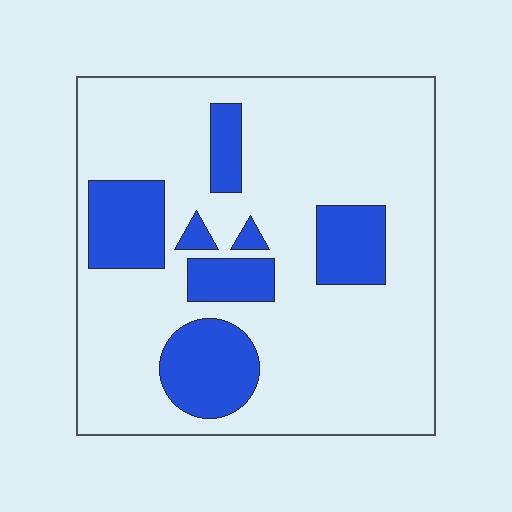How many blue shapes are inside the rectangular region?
7.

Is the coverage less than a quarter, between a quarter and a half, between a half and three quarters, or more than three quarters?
Less than a quarter.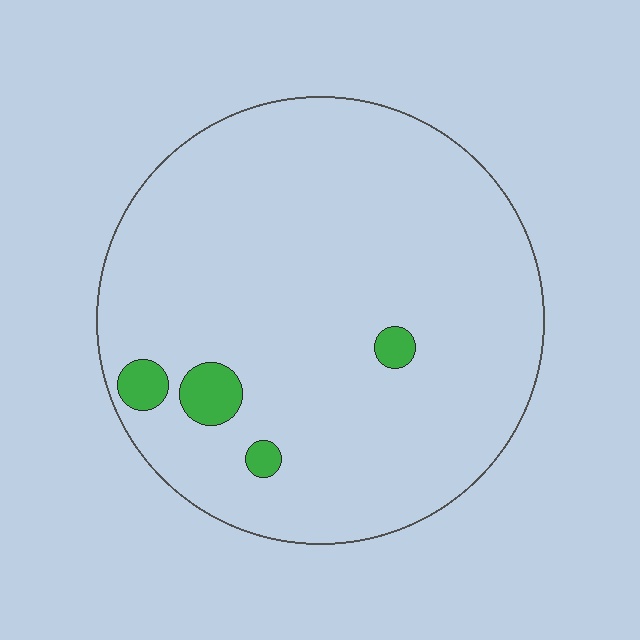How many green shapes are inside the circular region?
4.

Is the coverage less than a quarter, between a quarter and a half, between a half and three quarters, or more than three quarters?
Less than a quarter.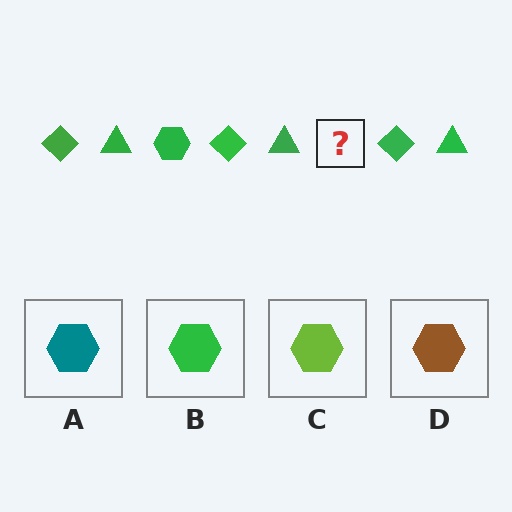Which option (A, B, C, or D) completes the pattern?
B.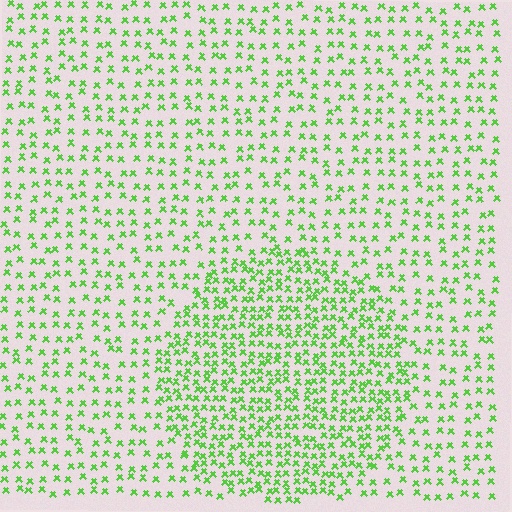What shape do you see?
I see a circle.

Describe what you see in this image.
The image contains small lime elements arranged at two different densities. A circle-shaped region is visible where the elements are more densely packed than the surrounding area.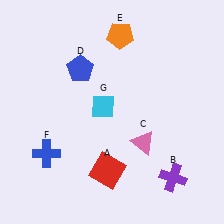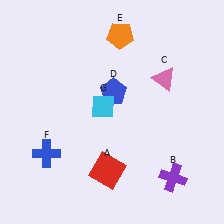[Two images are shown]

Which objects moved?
The objects that moved are: the pink triangle (C), the blue pentagon (D).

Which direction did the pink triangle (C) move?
The pink triangle (C) moved up.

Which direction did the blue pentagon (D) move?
The blue pentagon (D) moved right.